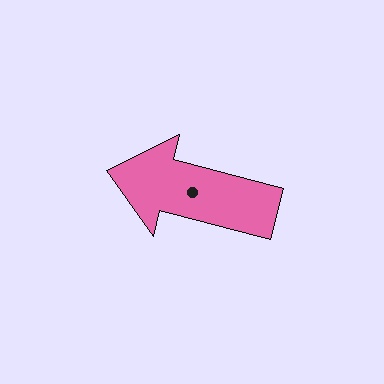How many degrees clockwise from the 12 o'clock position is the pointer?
Approximately 284 degrees.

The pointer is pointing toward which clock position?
Roughly 9 o'clock.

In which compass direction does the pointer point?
West.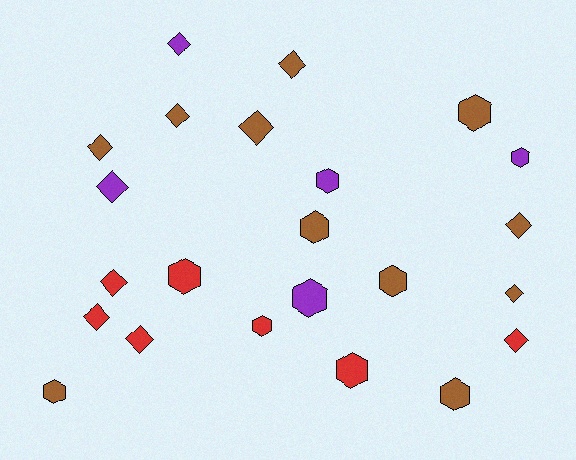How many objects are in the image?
There are 23 objects.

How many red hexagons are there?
There are 3 red hexagons.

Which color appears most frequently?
Brown, with 11 objects.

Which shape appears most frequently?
Diamond, with 12 objects.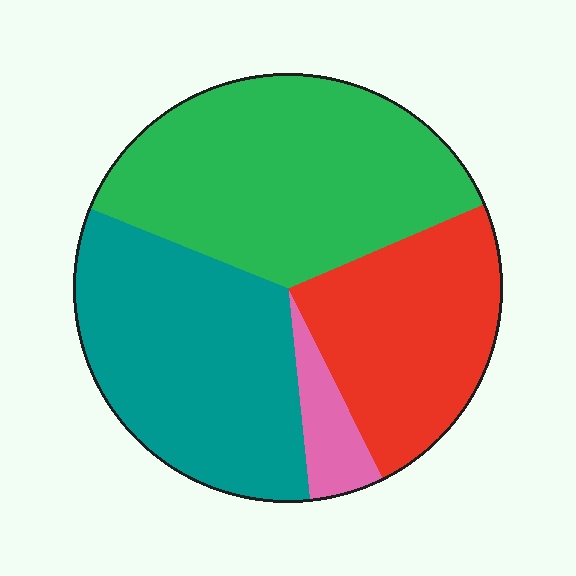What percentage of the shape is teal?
Teal takes up about one third (1/3) of the shape.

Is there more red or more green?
Green.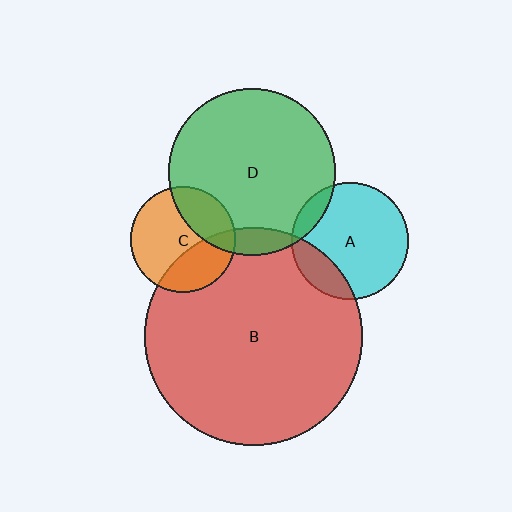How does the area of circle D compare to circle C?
Approximately 2.5 times.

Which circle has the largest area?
Circle B (red).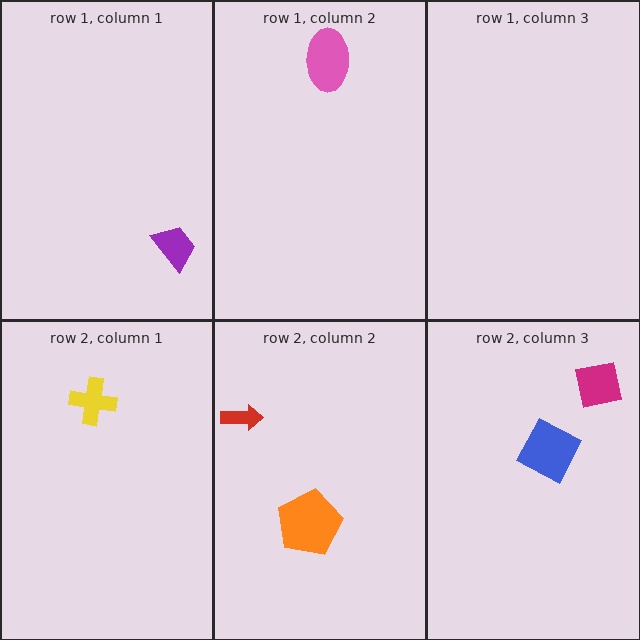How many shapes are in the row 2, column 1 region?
1.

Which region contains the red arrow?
The row 2, column 2 region.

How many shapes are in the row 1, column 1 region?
1.